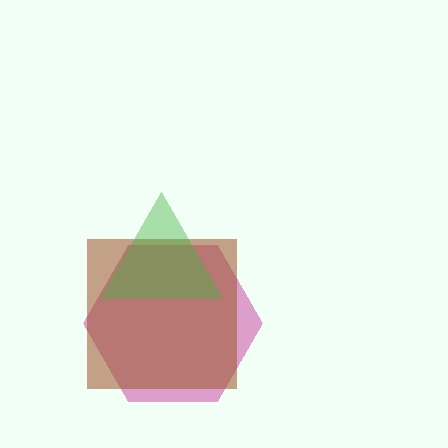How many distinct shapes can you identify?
There are 3 distinct shapes: a magenta hexagon, a brown square, a green triangle.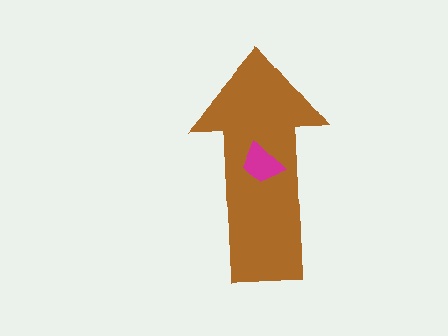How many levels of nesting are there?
2.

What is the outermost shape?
The brown arrow.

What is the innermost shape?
The magenta trapezoid.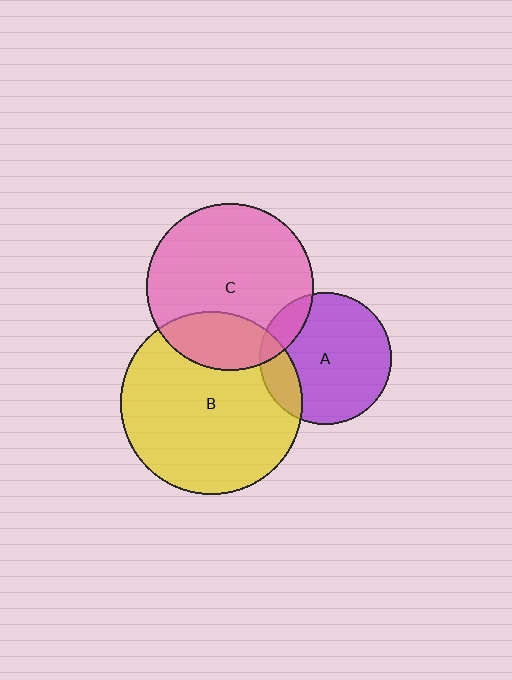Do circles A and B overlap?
Yes.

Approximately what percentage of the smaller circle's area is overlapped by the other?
Approximately 15%.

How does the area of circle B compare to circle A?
Approximately 1.9 times.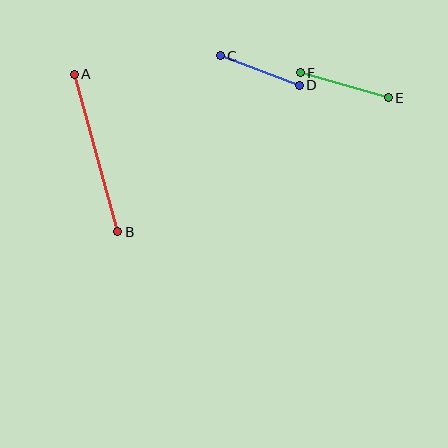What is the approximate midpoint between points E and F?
The midpoint is at approximately (344, 85) pixels.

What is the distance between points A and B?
The distance is approximately 163 pixels.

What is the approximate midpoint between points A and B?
The midpoint is at approximately (96, 153) pixels.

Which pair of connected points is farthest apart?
Points A and B are farthest apart.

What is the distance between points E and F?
The distance is approximately 92 pixels.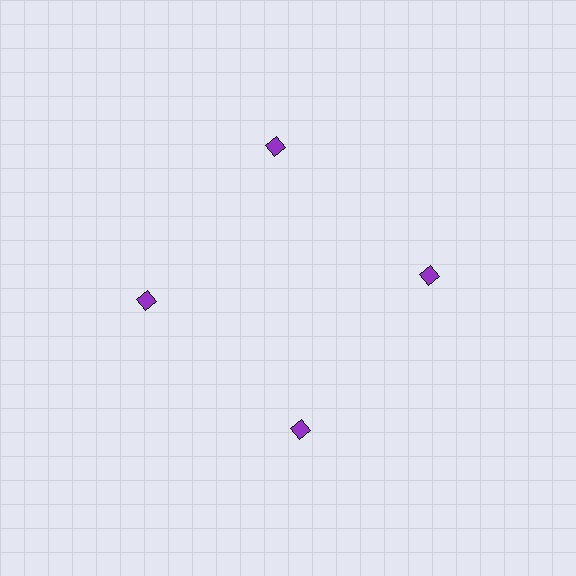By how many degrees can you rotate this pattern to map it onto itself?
The pattern maps onto itself every 90 degrees of rotation.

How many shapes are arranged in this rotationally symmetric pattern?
There are 4 shapes, arranged in 4 groups of 1.